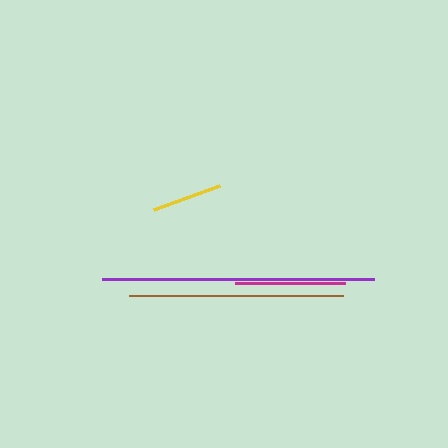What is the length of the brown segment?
The brown segment is approximately 213 pixels long.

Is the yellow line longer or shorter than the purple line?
The purple line is longer than the yellow line.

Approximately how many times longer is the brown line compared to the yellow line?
The brown line is approximately 3.0 times the length of the yellow line.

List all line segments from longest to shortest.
From longest to shortest: purple, brown, magenta, yellow.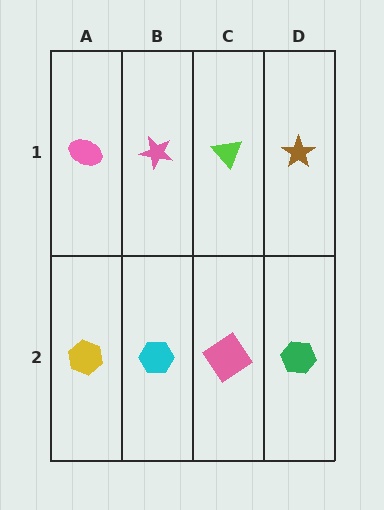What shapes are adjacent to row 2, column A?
A pink ellipse (row 1, column A), a cyan hexagon (row 2, column B).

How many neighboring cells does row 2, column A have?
2.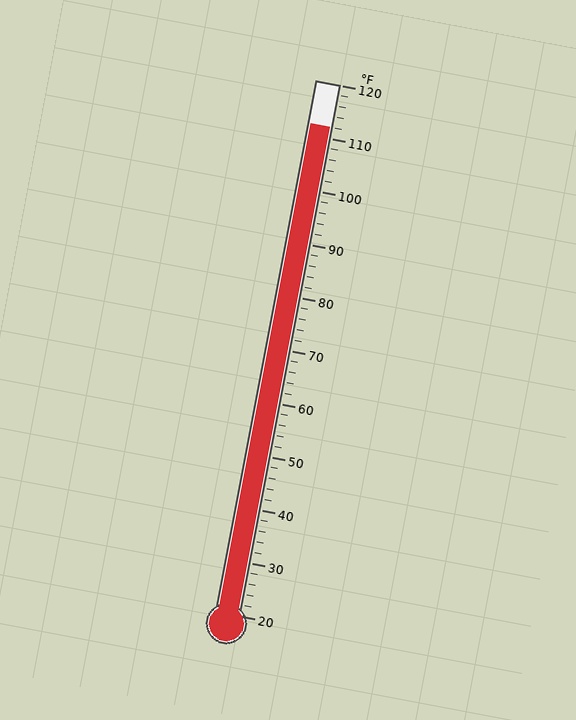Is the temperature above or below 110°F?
The temperature is above 110°F.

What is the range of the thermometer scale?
The thermometer scale ranges from 20°F to 120°F.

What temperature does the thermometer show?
The thermometer shows approximately 112°F.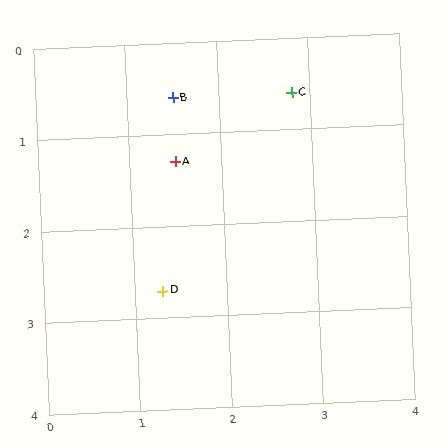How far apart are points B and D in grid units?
Points B and D are about 2.1 grid units apart.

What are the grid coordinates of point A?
Point A is at approximately (1.5, 1.3).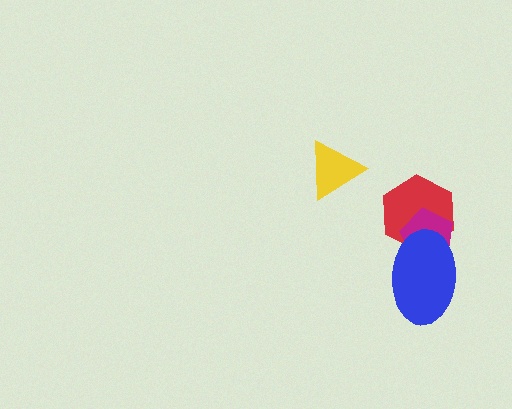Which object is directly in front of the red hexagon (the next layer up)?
The magenta pentagon is directly in front of the red hexagon.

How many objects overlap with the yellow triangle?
0 objects overlap with the yellow triangle.